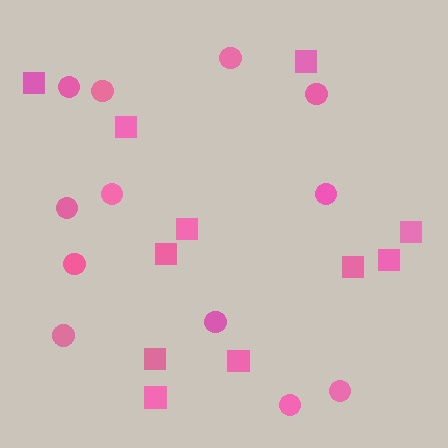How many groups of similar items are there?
There are 2 groups: one group of circles (12) and one group of squares (11).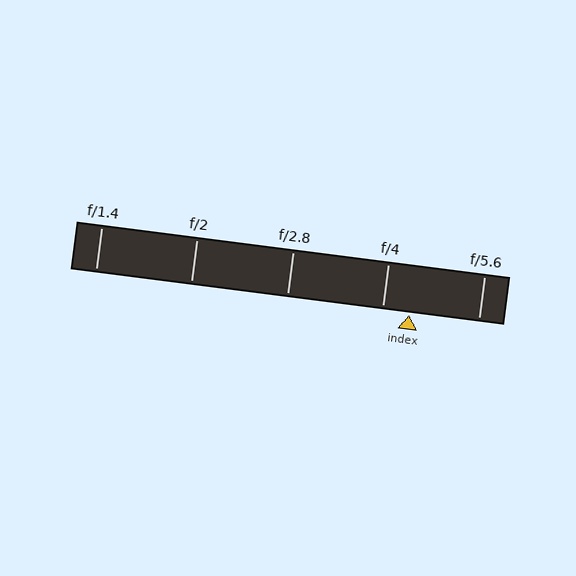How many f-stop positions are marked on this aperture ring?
There are 5 f-stop positions marked.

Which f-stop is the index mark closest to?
The index mark is closest to f/4.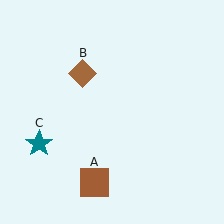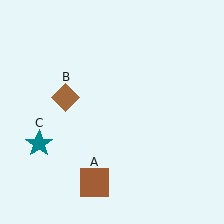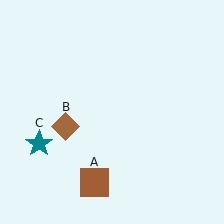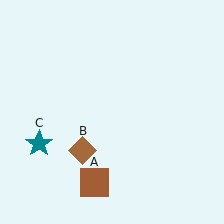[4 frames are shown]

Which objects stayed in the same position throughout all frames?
Brown square (object A) and teal star (object C) remained stationary.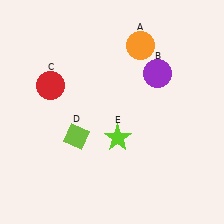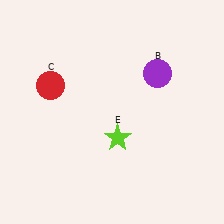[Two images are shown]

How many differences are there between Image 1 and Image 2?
There are 2 differences between the two images.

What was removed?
The lime diamond (D), the orange circle (A) were removed in Image 2.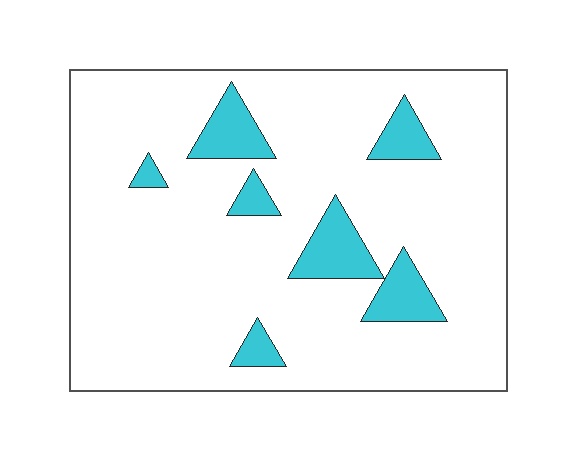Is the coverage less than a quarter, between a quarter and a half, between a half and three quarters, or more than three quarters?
Less than a quarter.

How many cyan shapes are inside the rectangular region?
7.